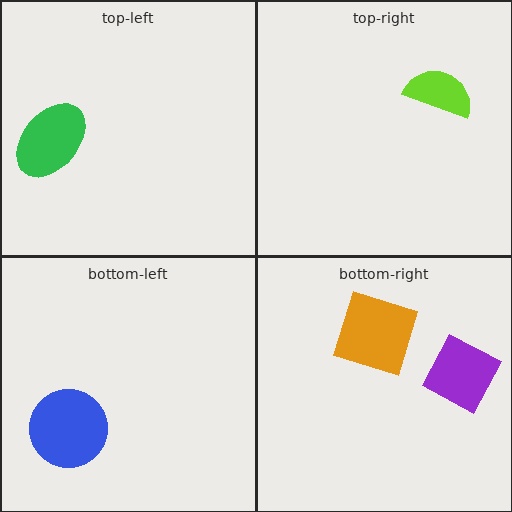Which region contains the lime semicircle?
The top-right region.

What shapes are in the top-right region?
The lime semicircle.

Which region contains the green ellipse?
The top-left region.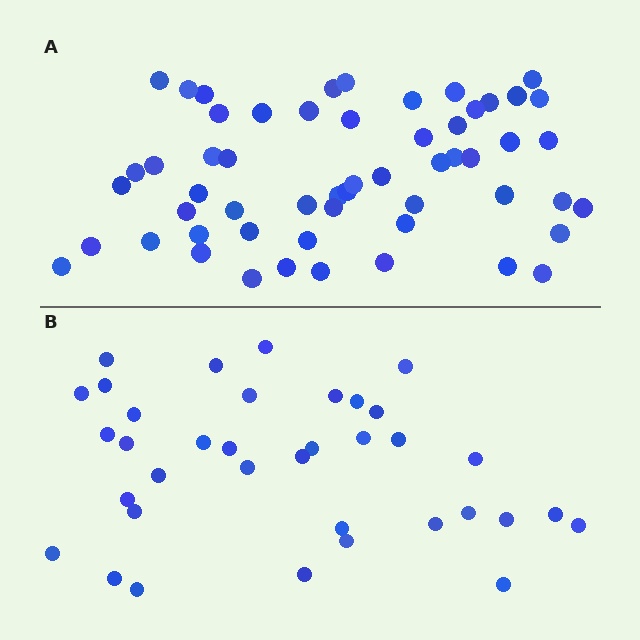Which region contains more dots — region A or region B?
Region A (the top region) has more dots.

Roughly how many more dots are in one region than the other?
Region A has approximately 20 more dots than region B.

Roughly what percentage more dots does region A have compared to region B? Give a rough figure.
About 55% more.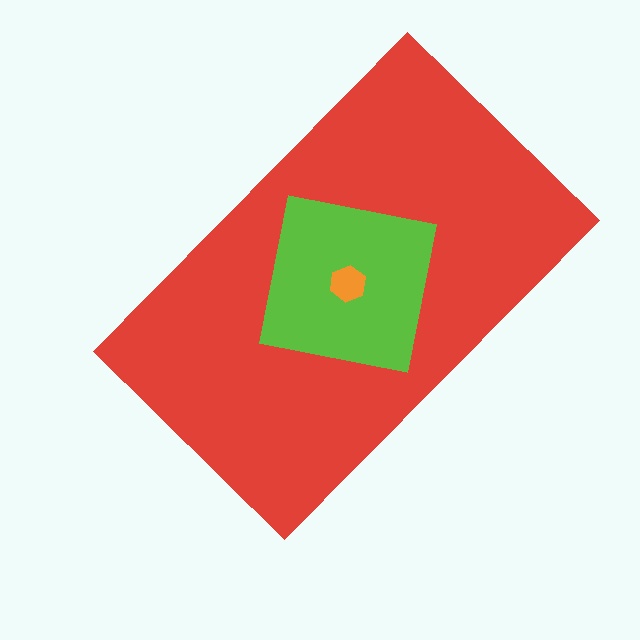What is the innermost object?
The orange hexagon.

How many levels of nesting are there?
3.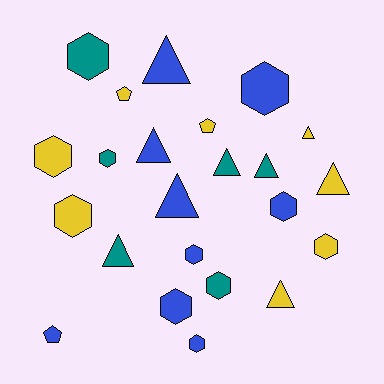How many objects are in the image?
There are 23 objects.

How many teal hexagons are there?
There are 3 teal hexagons.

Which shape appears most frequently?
Hexagon, with 11 objects.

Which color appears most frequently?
Blue, with 9 objects.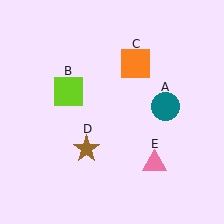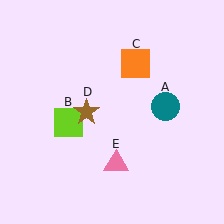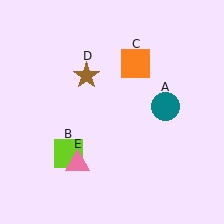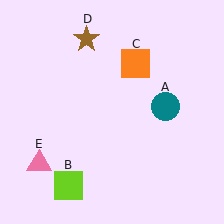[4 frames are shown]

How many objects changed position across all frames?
3 objects changed position: lime square (object B), brown star (object D), pink triangle (object E).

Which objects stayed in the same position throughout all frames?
Teal circle (object A) and orange square (object C) remained stationary.